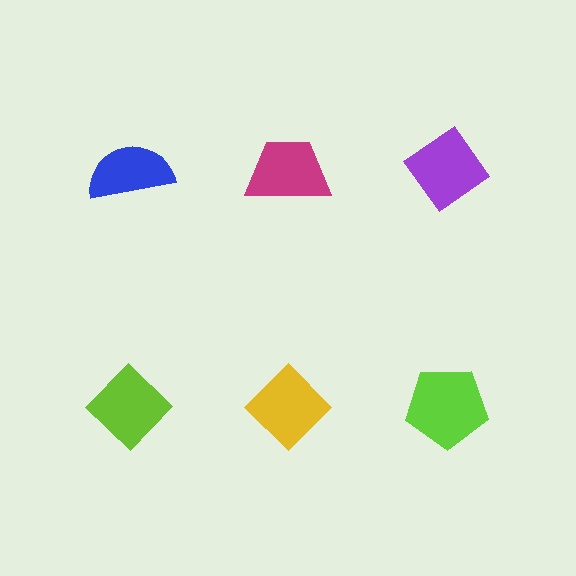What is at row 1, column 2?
A magenta trapezoid.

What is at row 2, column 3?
A lime pentagon.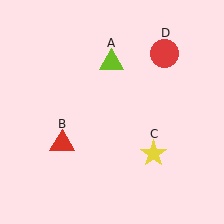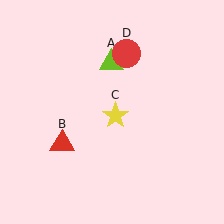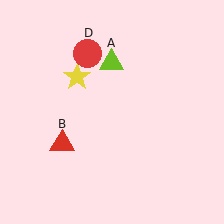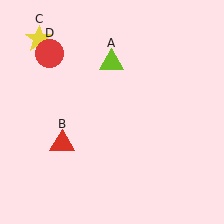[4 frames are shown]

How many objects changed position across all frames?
2 objects changed position: yellow star (object C), red circle (object D).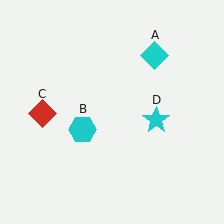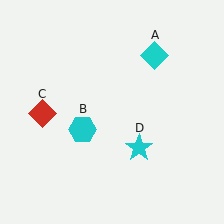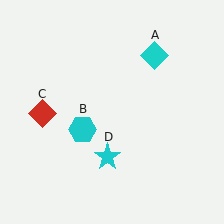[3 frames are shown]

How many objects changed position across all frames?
1 object changed position: cyan star (object D).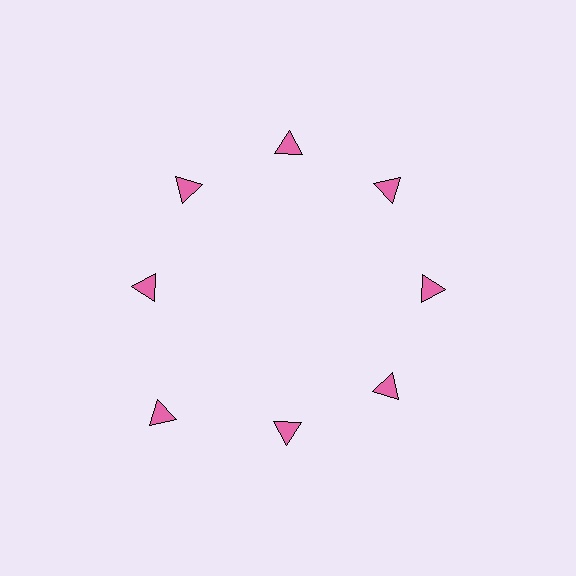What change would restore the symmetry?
The symmetry would be restored by moving it inward, back onto the ring so that all 8 triangles sit at equal angles and equal distance from the center.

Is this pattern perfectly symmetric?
No. The 8 pink triangles are arranged in a ring, but one element near the 8 o'clock position is pushed outward from the center, breaking the 8-fold rotational symmetry.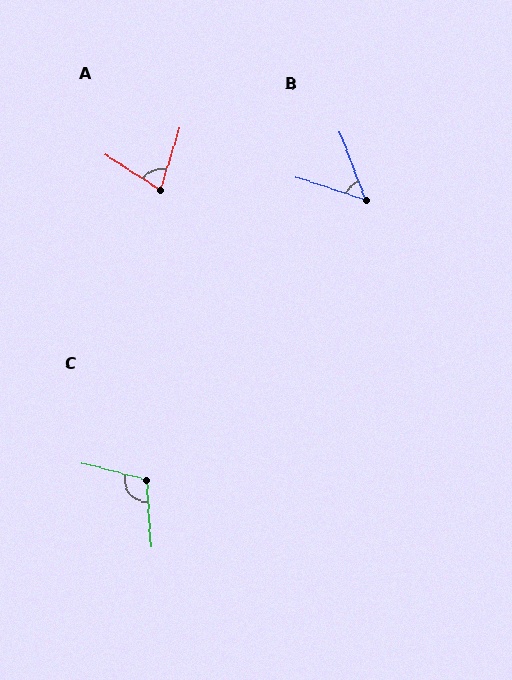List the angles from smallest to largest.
B (51°), A (75°), C (108°).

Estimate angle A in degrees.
Approximately 75 degrees.